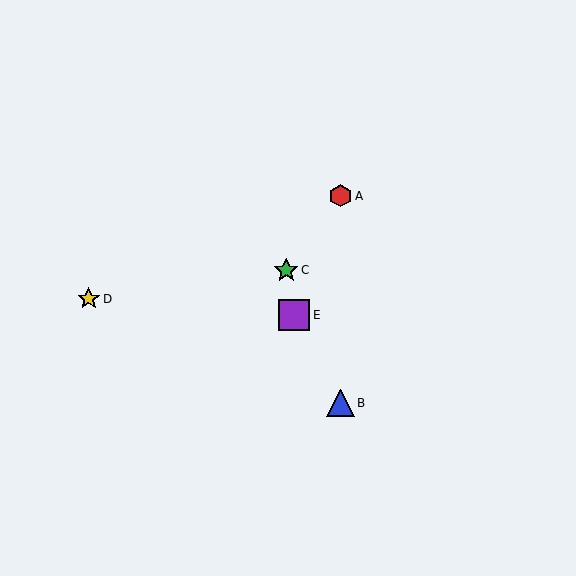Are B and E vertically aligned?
No, B is at x≈340 and E is at x≈294.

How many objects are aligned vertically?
2 objects (A, B) are aligned vertically.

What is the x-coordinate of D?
Object D is at x≈89.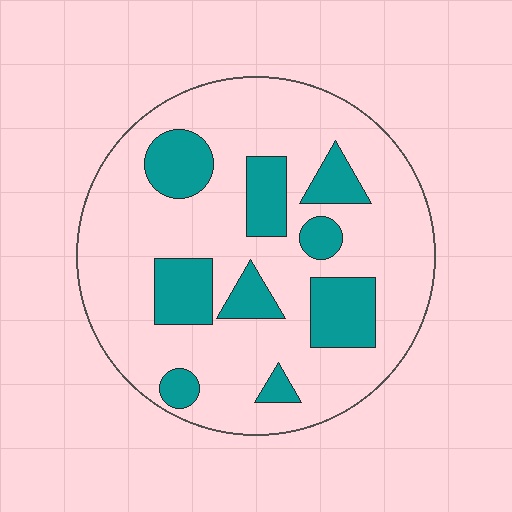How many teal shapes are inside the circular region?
9.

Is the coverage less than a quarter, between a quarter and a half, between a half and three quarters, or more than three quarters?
Less than a quarter.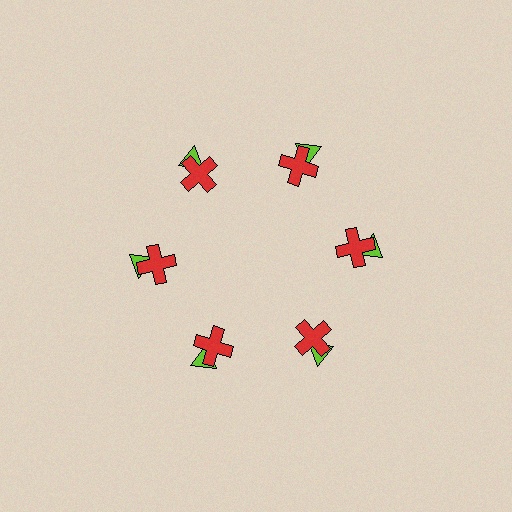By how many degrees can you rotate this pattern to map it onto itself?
The pattern maps onto itself every 60 degrees of rotation.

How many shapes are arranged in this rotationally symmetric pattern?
There are 12 shapes, arranged in 6 groups of 2.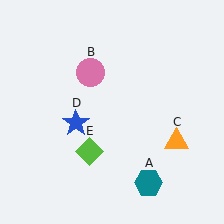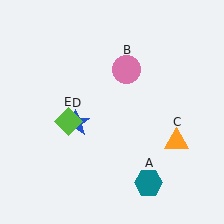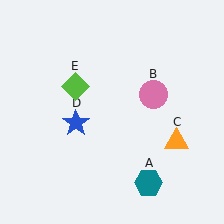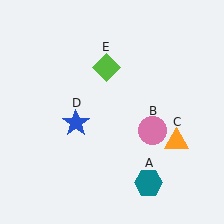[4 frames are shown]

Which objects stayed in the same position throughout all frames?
Teal hexagon (object A) and orange triangle (object C) and blue star (object D) remained stationary.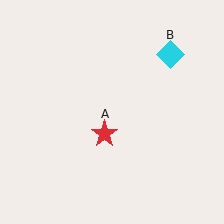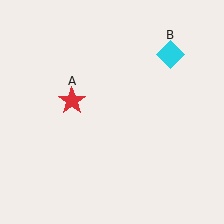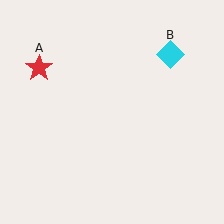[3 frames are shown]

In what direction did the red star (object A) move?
The red star (object A) moved up and to the left.